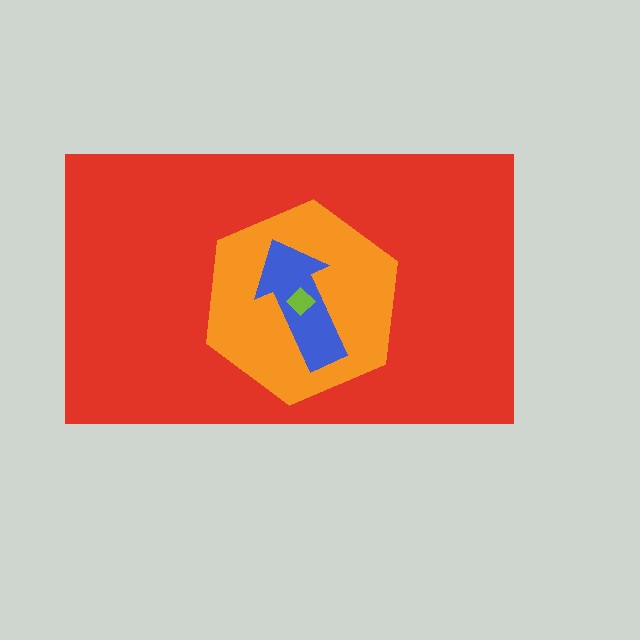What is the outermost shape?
The red rectangle.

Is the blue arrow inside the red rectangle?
Yes.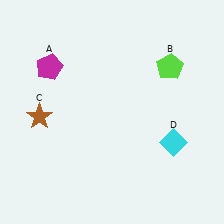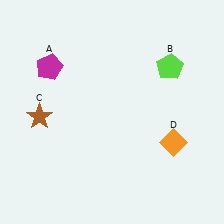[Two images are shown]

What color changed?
The diamond (D) changed from cyan in Image 1 to orange in Image 2.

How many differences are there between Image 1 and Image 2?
There is 1 difference between the two images.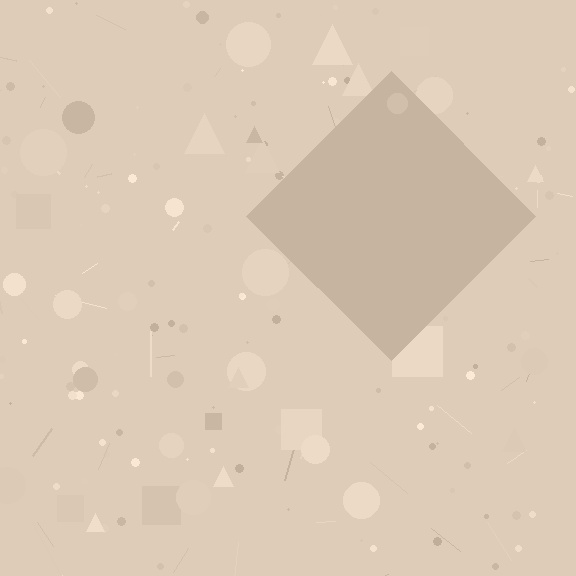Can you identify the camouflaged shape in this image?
The camouflaged shape is a diamond.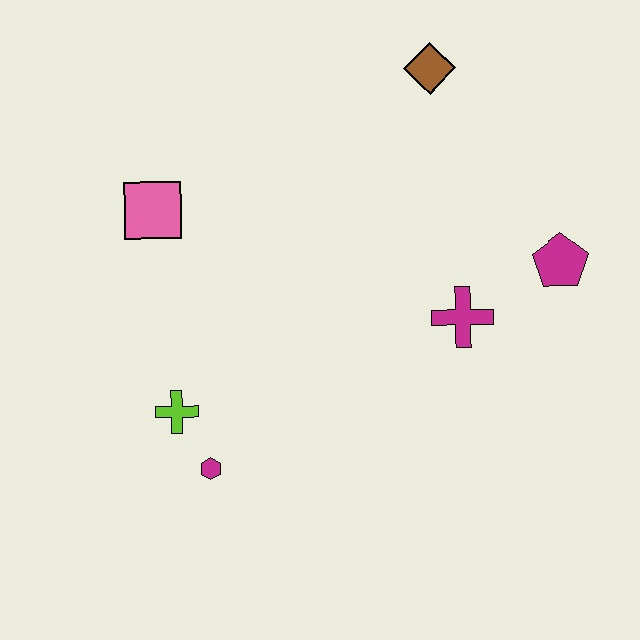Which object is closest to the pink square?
The lime cross is closest to the pink square.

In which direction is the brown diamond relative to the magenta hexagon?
The brown diamond is above the magenta hexagon.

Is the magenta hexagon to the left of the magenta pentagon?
Yes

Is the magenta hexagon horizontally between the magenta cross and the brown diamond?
No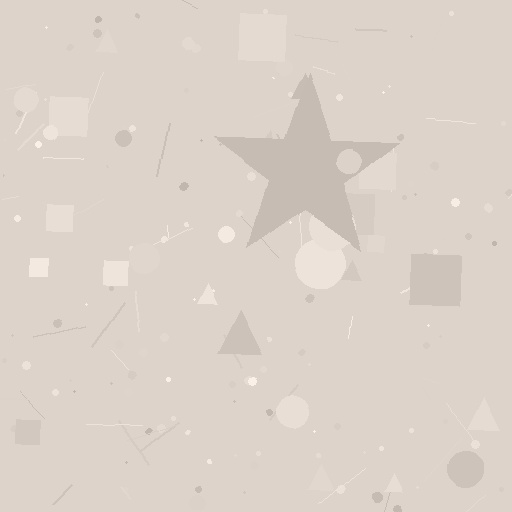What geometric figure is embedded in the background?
A star is embedded in the background.